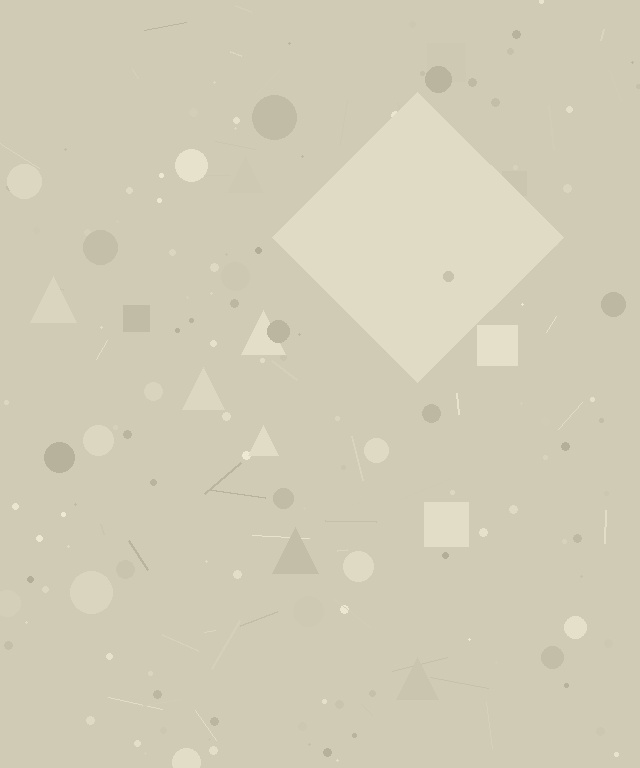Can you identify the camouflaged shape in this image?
The camouflaged shape is a diamond.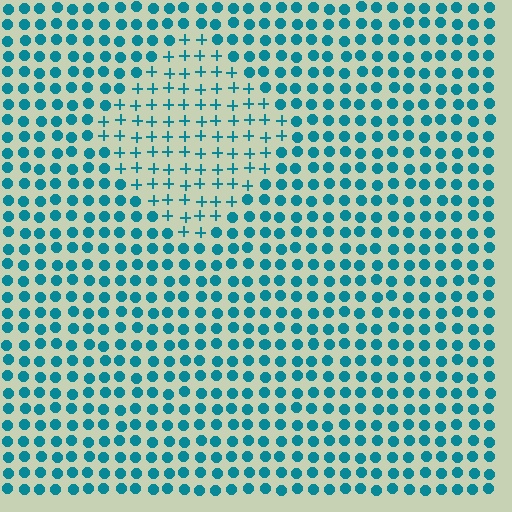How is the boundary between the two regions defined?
The boundary is defined by a change in element shape: plus signs inside vs. circles outside. All elements share the same color and spacing.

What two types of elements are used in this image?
The image uses plus signs inside the diamond region and circles outside it.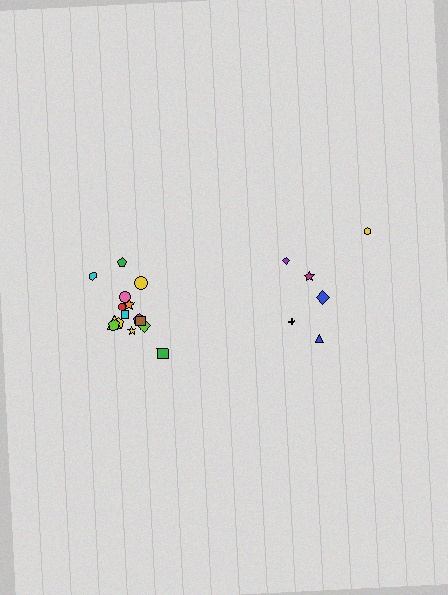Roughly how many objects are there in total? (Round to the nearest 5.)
Roughly 20 objects in total.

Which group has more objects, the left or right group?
The left group.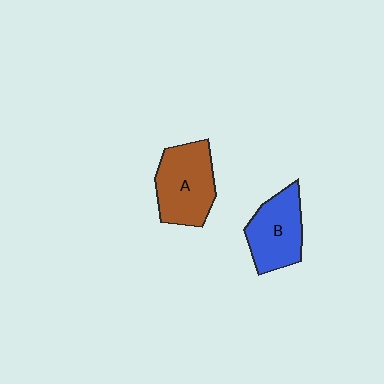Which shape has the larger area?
Shape A (brown).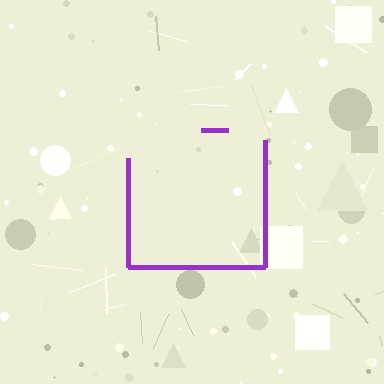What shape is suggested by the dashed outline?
The dashed outline suggests a square.